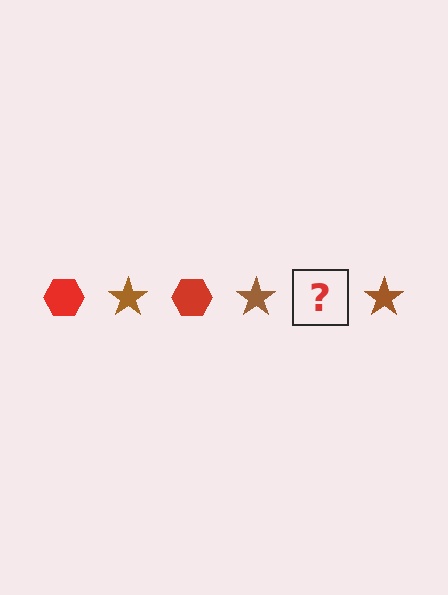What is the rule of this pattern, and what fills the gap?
The rule is that the pattern alternates between red hexagon and brown star. The gap should be filled with a red hexagon.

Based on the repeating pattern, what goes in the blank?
The blank should be a red hexagon.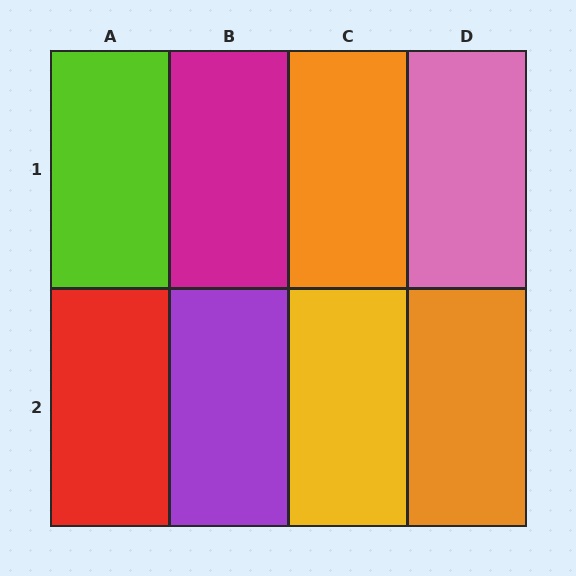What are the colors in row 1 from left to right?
Lime, magenta, orange, pink.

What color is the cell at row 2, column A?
Red.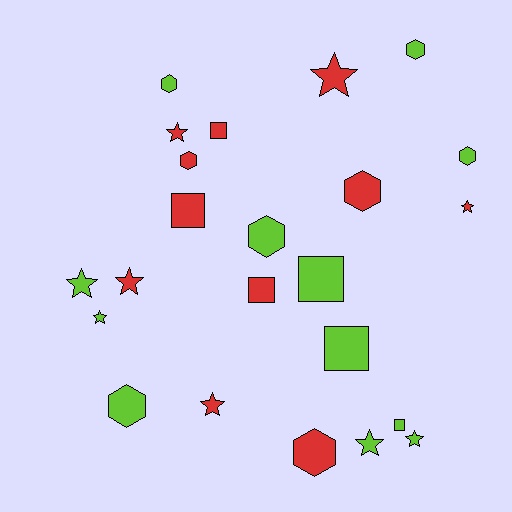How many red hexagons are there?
There are 3 red hexagons.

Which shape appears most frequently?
Star, with 9 objects.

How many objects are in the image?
There are 23 objects.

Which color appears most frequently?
Lime, with 12 objects.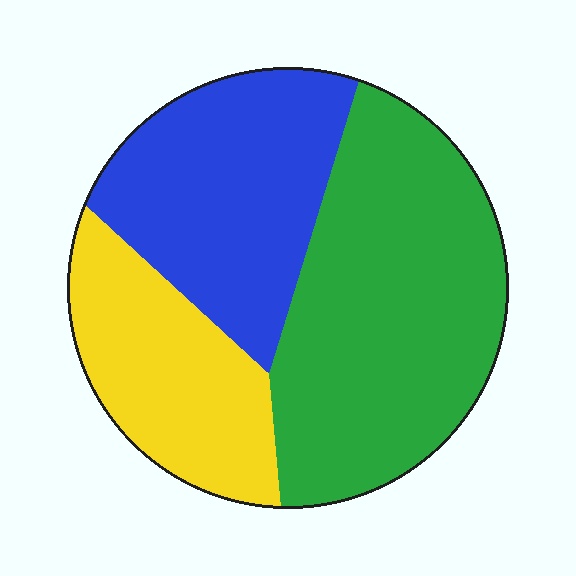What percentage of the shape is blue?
Blue takes up about one third (1/3) of the shape.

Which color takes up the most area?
Green, at roughly 45%.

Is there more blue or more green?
Green.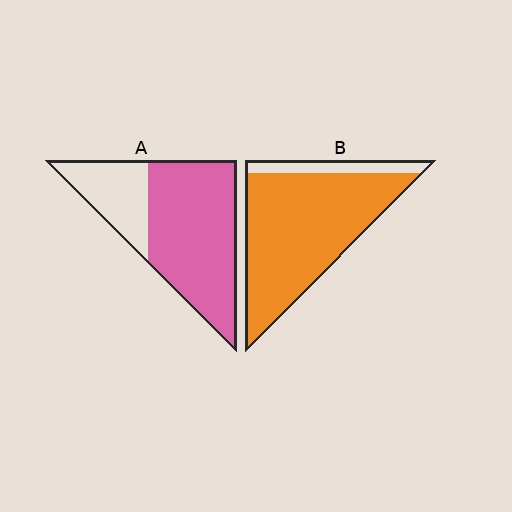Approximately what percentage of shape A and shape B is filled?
A is approximately 70% and B is approximately 85%.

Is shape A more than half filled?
Yes.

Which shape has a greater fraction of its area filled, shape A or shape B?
Shape B.